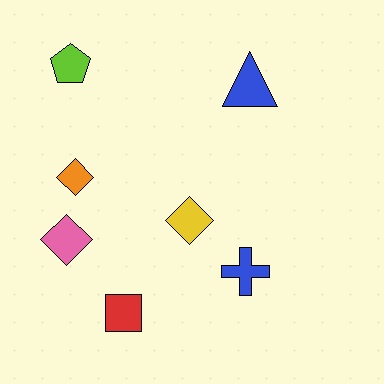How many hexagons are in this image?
There are no hexagons.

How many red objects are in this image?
There is 1 red object.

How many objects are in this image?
There are 7 objects.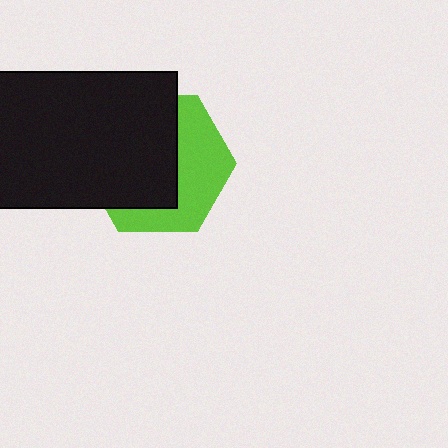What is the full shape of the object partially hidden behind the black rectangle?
The partially hidden object is a lime hexagon.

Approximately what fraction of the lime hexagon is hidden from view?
Roughly 57% of the lime hexagon is hidden behind the black rectangle.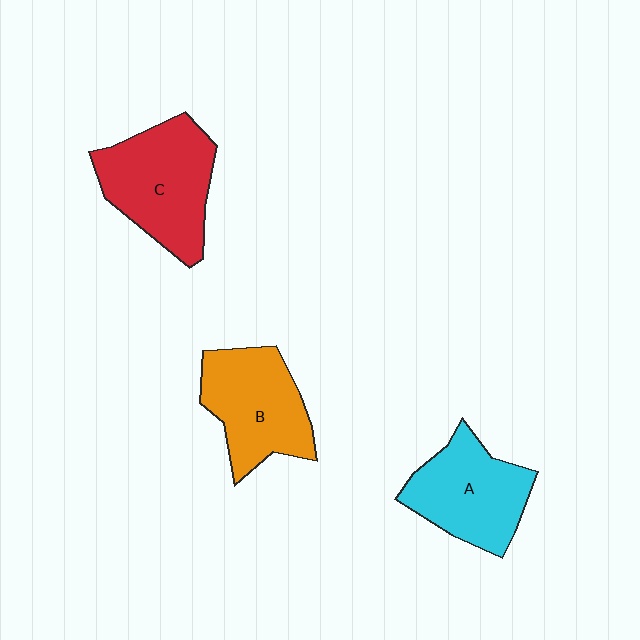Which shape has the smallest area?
Shape A (cyan).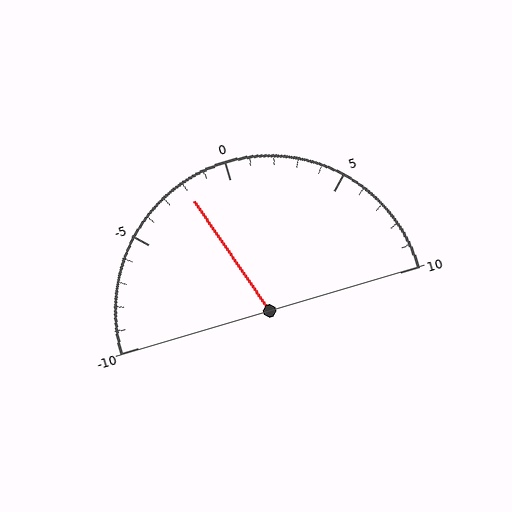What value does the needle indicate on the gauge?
The needle indicates approximately -2.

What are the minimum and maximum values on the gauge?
The gauge ranges from -10 to 10.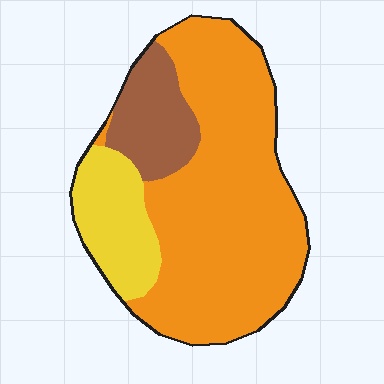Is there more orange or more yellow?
Orange.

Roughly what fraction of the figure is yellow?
Yellow takes up about one sixth (1/6) of the figure.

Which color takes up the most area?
Orange, at roughly 70%.